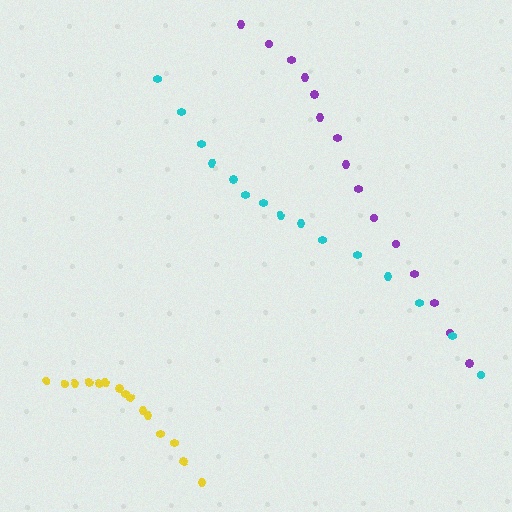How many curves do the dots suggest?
There are 3 distinct paths.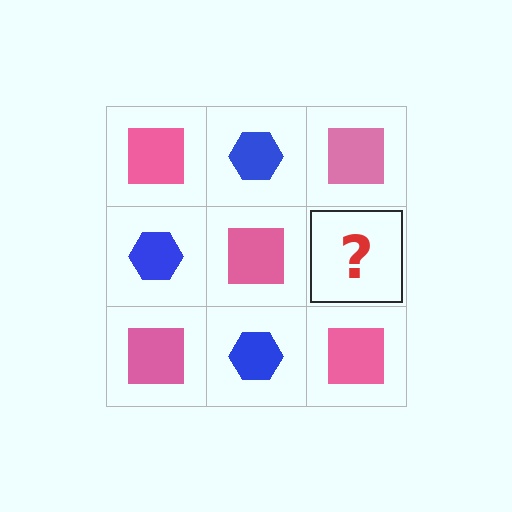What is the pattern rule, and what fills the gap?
The rule is that it alternates pink square and blue hexagon in a checkerboard pattern. The gap should be filled with a blue hexagon.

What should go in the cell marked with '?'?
The missing cell should contain a blue hexagon.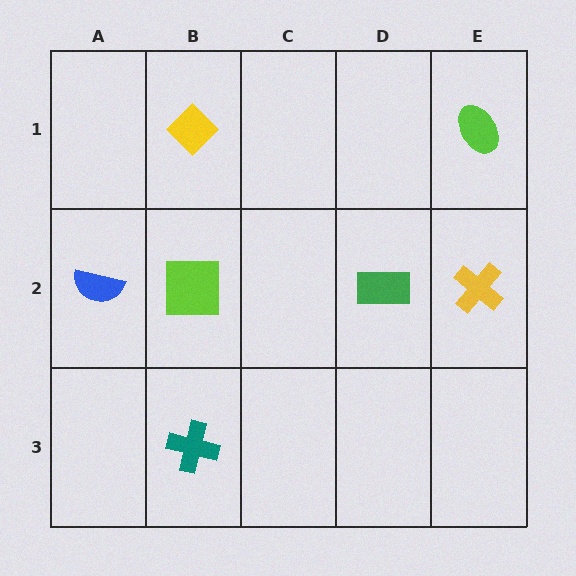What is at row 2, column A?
A blue semicircle.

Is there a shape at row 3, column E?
No, that cell is empty.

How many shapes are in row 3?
1 shape.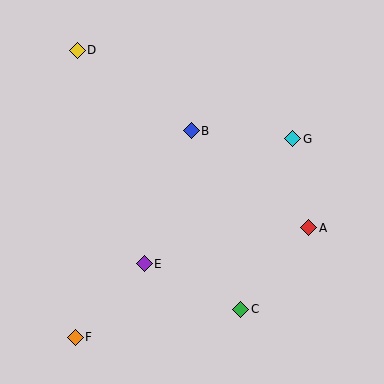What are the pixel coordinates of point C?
Point C is at (241, 309).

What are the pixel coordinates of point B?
Point B is at (191, 131).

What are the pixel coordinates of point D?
Point D is at (77, 50).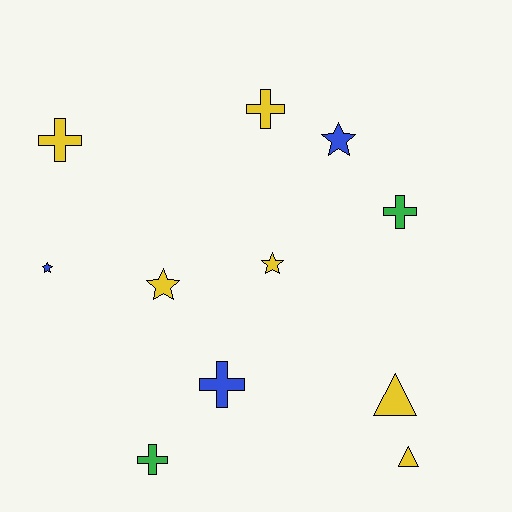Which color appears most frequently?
Yellow, with 6 objects.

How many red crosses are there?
There are no red crosses.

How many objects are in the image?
There are 11 objects.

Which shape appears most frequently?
Cross, with 5 objects.